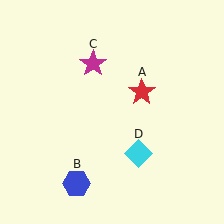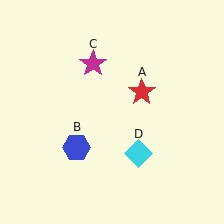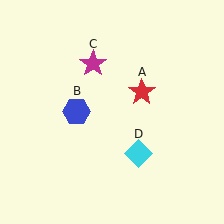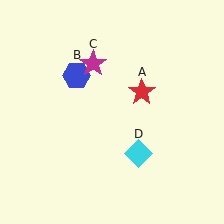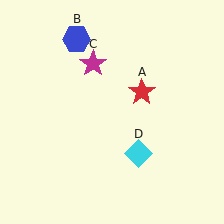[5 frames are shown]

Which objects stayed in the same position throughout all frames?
Red star (object A) and magenta star (object C) and cyan diamond (object D) remained stationary.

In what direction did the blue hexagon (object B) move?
The blue hexagon (object B) moved up.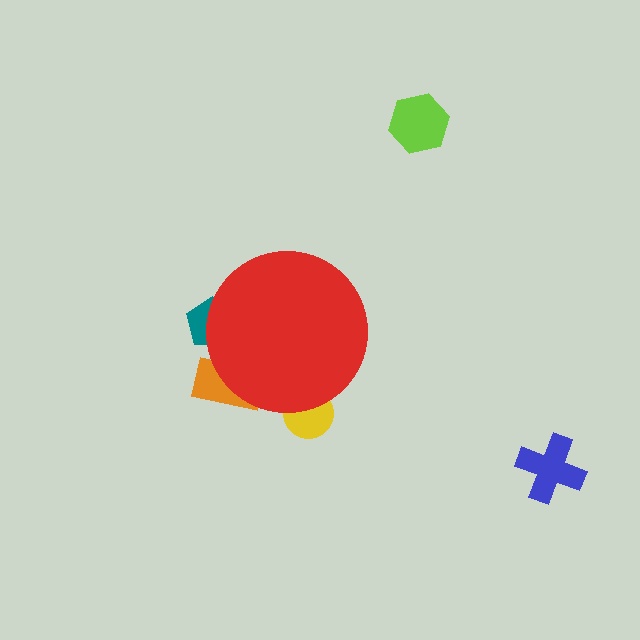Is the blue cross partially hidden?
No, the blue cross is fully visible.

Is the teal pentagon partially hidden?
Yes, the teal pentagon is partially hidden behind the red circle.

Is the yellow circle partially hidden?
Yes, the yellow circle is partially hidden behind the red circle.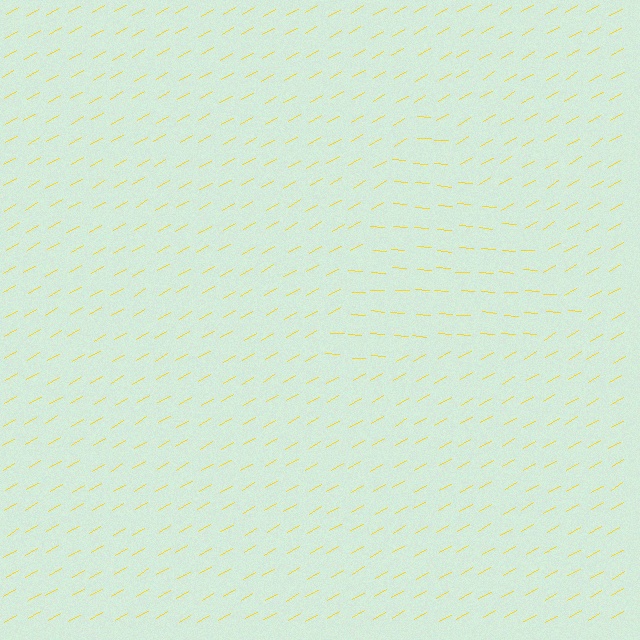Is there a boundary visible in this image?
Yes, there is a texture boundary formed by a change in line orientation.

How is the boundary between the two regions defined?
The boundary is defined purely by a change in line orientation (approximately 34 degrees difference). All lines are the same color and thickness.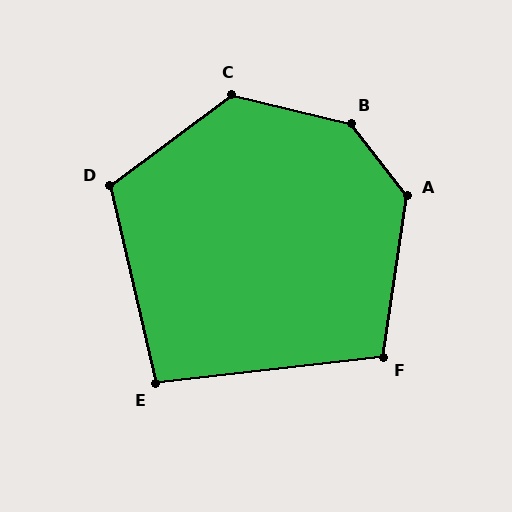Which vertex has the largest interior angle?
B, at approximately 142 degrees.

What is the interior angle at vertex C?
Approximately 130 degrees (obtuse).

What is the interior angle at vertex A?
Approximately 134 degrees (obtuse).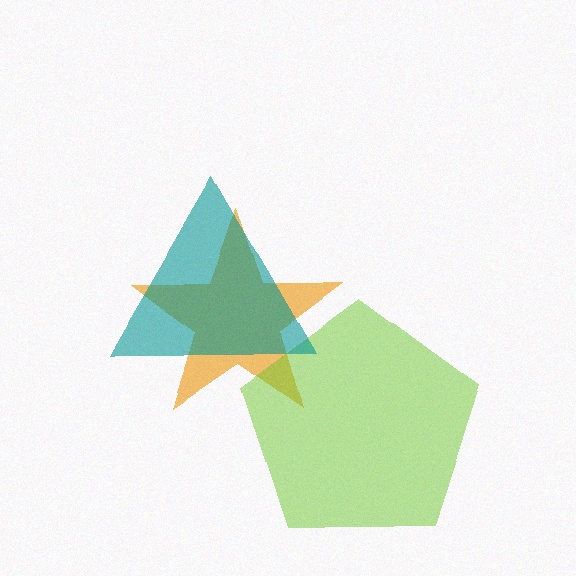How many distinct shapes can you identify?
There are 3 distinct shapes: an orange star, a lime pentagon, a teal triangle.